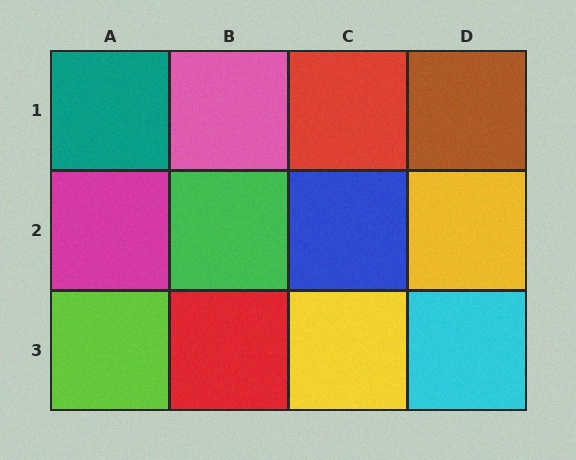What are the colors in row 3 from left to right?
Lime, red, yellow, cyan.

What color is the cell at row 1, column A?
Teal.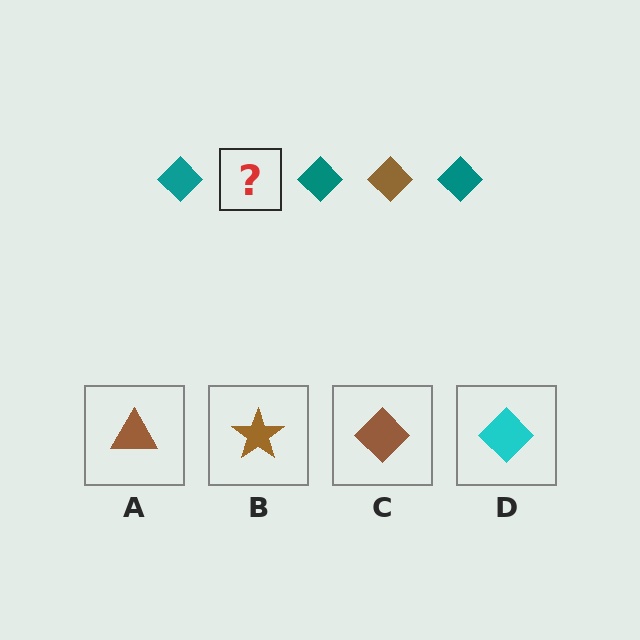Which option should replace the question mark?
Option C.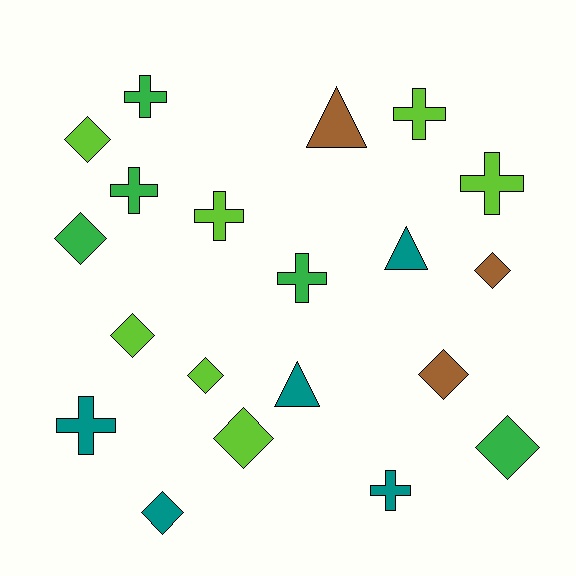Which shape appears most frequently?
Diamond, with 9 objects.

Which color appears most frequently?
Lime, with 7 objects.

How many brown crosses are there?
There are no brown crosses.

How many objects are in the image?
There are 20 objects.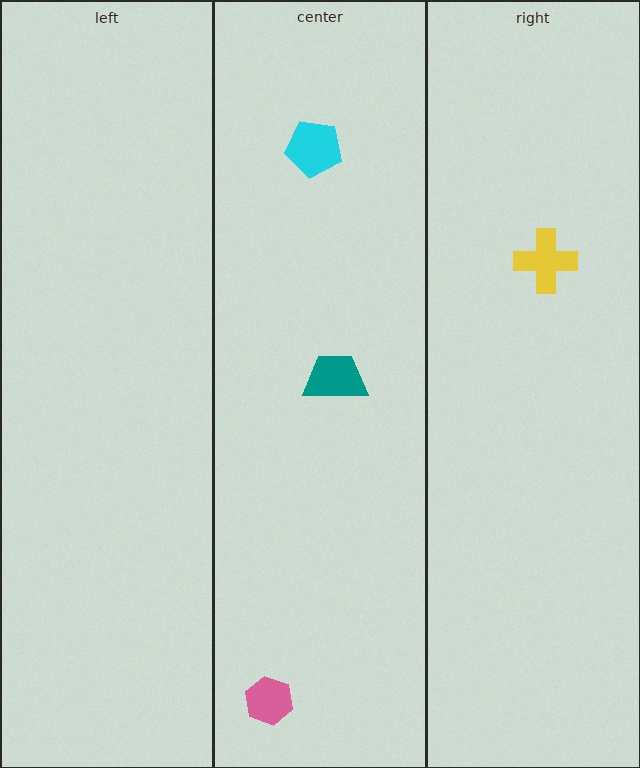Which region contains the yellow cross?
The right region.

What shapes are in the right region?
The yellow cross.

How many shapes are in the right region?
1.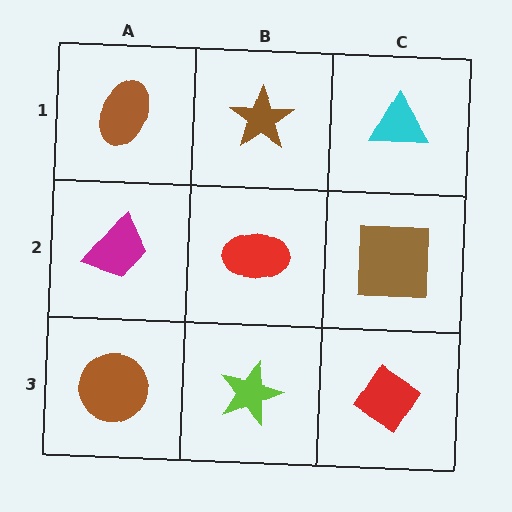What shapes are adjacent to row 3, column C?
A brown square (row 2, column C), a lime star (row 3, column B).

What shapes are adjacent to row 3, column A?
A magenta trapezoid (row 2, column A), a lime star (row 3, column B).